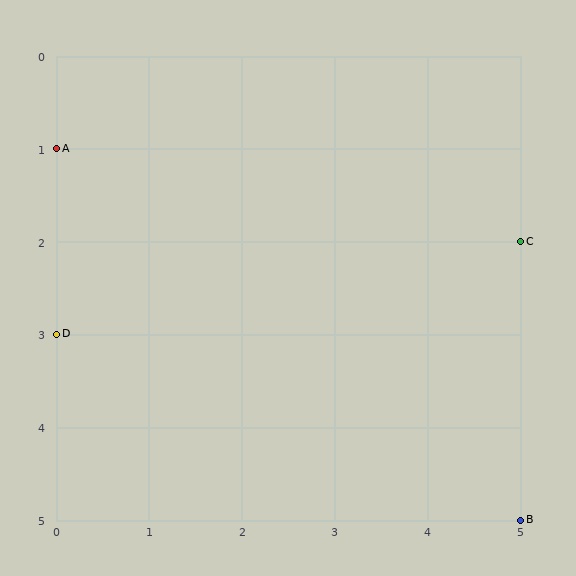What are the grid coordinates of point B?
Point B is at grid coordinates (5, 5).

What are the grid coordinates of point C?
Point C is at grid coordinates (5, 2).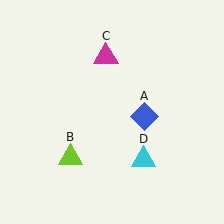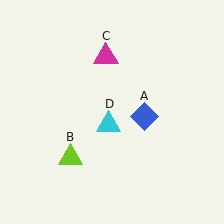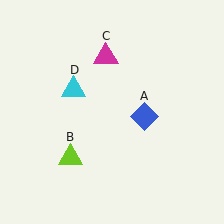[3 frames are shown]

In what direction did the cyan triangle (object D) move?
The cyan triangle (object D) moved up and to the left.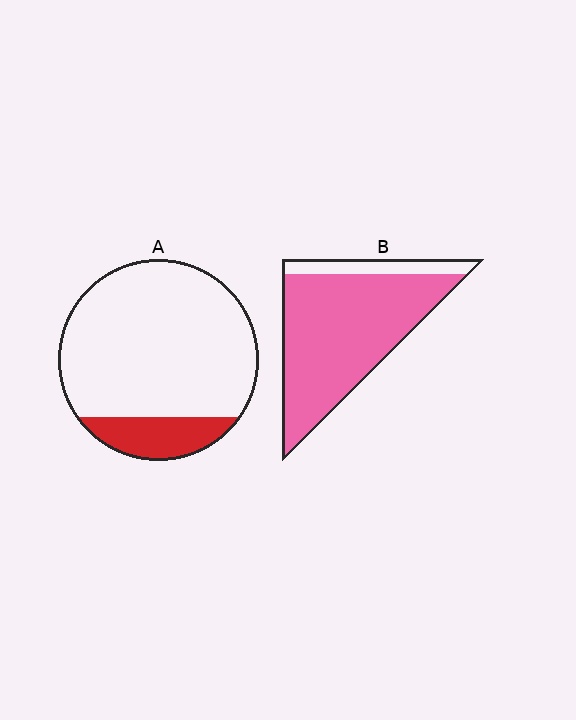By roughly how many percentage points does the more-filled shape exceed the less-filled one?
By roughly 70 percentage points (B over A).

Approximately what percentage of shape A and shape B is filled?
A is approximately 15% and B is approximately 85%.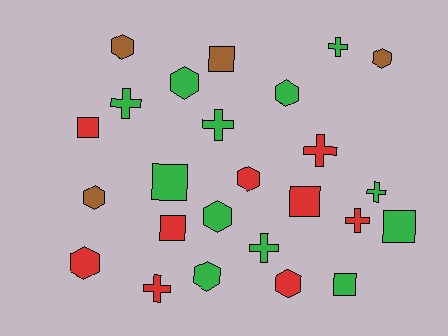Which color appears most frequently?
Green, with 12 objects.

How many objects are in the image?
There are 25 objects.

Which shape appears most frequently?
Hexagon, with 10 objects.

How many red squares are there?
There are 3 red squares.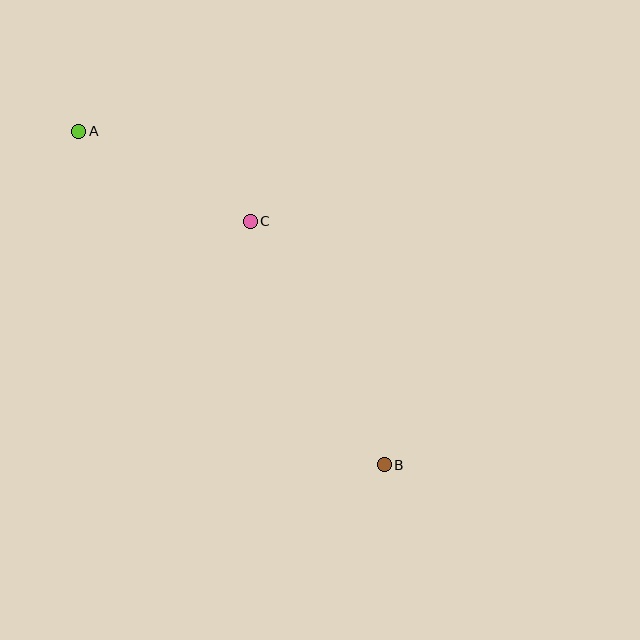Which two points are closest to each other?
Points A and C are closest to each other.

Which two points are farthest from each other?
Points A and B are farthest from each other.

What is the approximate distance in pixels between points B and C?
The distance between B and C is approximately 278 pixels.